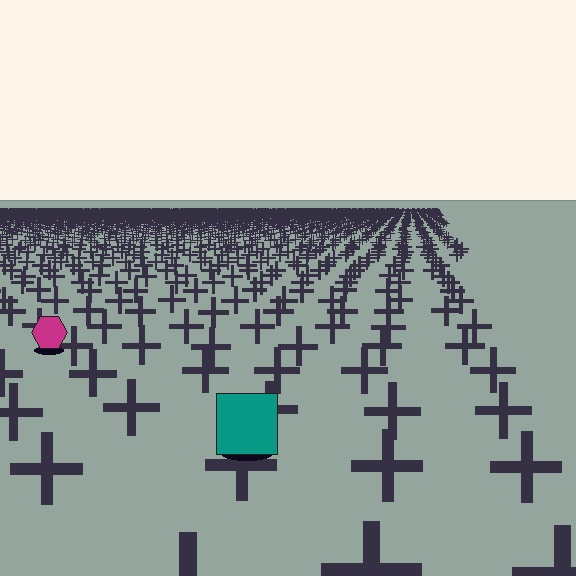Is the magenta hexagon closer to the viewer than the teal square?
No. The teal square is closer — you can tell from the texture gradient: the ground texture is coarser near it.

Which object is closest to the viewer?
The teal square is closest. The texture marks near it are larger and more spread out.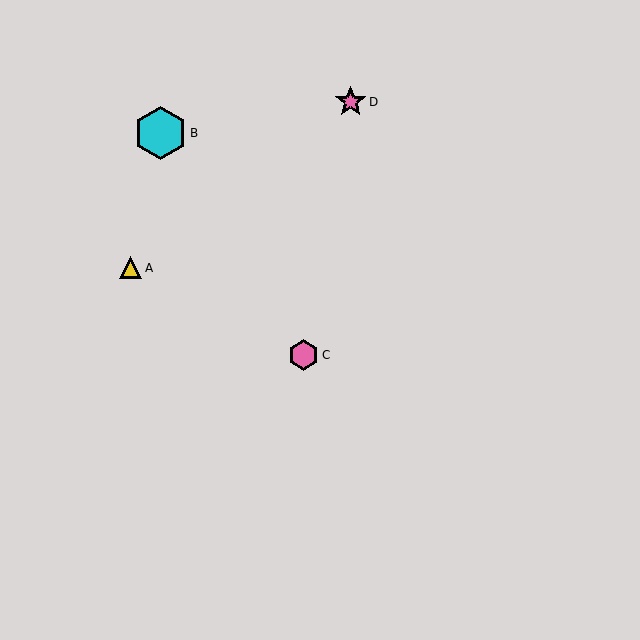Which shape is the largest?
The cyan hexagon (labeled B) is the largest.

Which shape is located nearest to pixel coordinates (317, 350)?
The pink hexagon (labeled C) at (304, 355) is nearest to that location.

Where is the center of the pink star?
The center of the pink star is at (351, 102).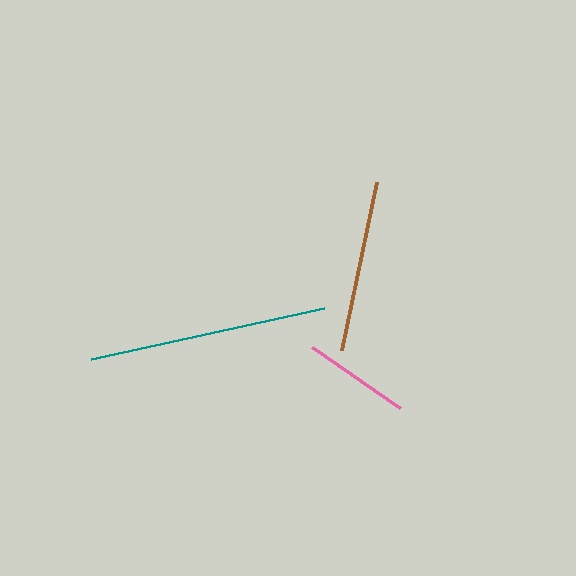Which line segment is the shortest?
The pink line is the shortest at approximately 107 pixels.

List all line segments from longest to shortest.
From longest to shortest: teal, brown, pink.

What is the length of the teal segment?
The teal segment is approximately 238 pixels long.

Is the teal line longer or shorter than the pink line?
The teal line is longer than the pink line.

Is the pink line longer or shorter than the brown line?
The brown line is longer than the pink line.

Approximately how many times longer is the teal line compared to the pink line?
The teal line is approximately 2.2 times the length of the pink line.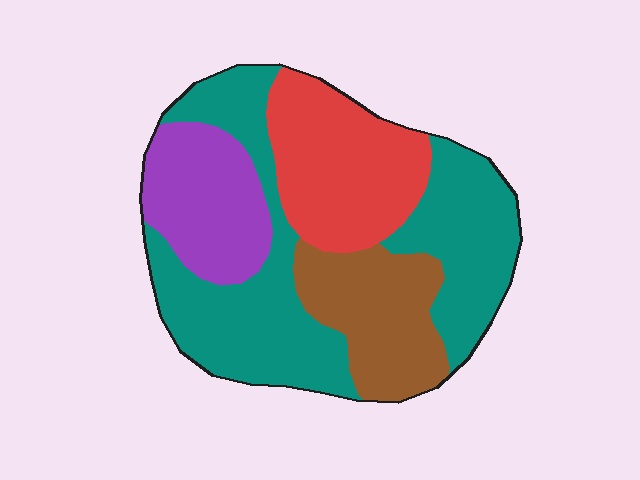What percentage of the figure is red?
Red covers around 20% of the figure.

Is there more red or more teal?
Teal.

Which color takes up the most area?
Teal, at roughly 45%.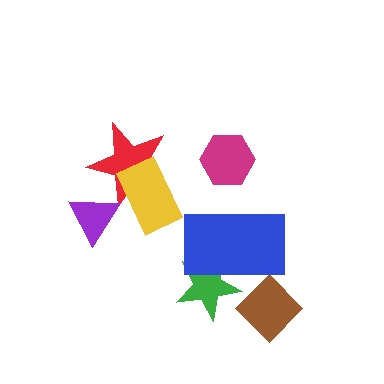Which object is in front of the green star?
The blue rectangle is in front of the green star.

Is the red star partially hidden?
Yes, it is partially covered by another shape.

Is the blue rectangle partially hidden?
No, no other shape covers it.